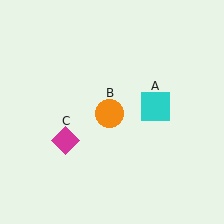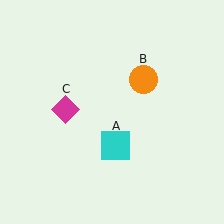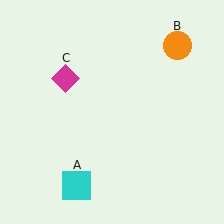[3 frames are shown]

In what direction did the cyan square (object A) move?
The cyan square (object A) moved down and to the left.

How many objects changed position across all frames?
3 objects changed position: cyan square (object A), orange circle (object B), magenta diamond (object C).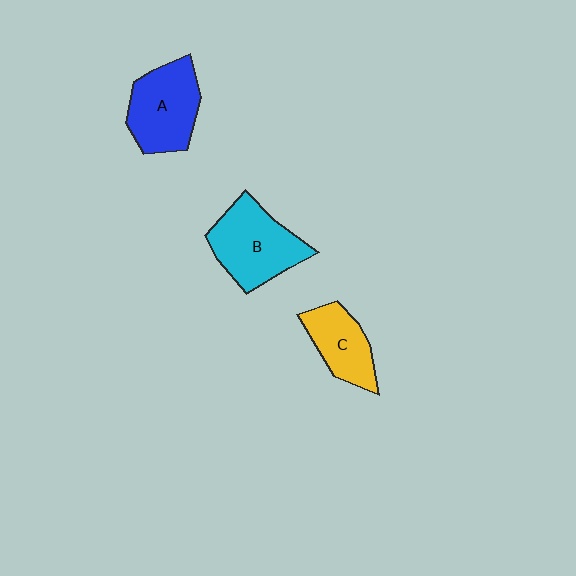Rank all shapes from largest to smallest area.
From largest to smallest: B (cyan), A (blue), C (yellow).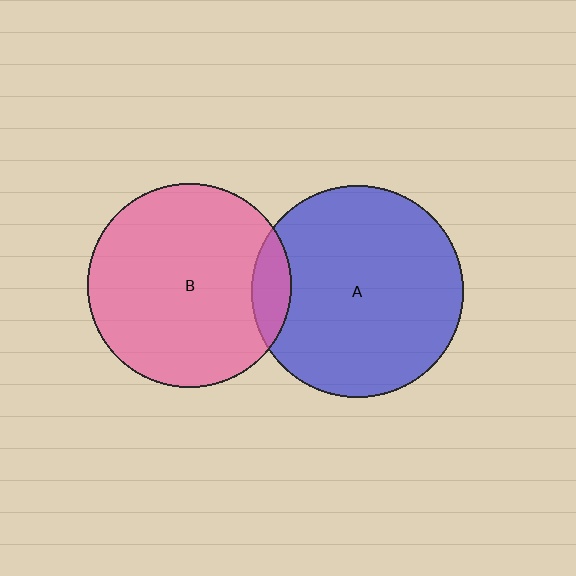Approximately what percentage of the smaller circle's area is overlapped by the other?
Approximately 10%.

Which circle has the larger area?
Circle A (blue).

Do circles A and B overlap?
Yes.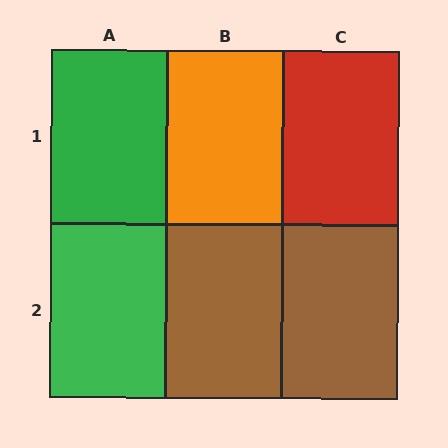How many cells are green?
2 cells are green.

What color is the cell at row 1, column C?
Red.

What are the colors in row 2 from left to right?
Green, brown, brown.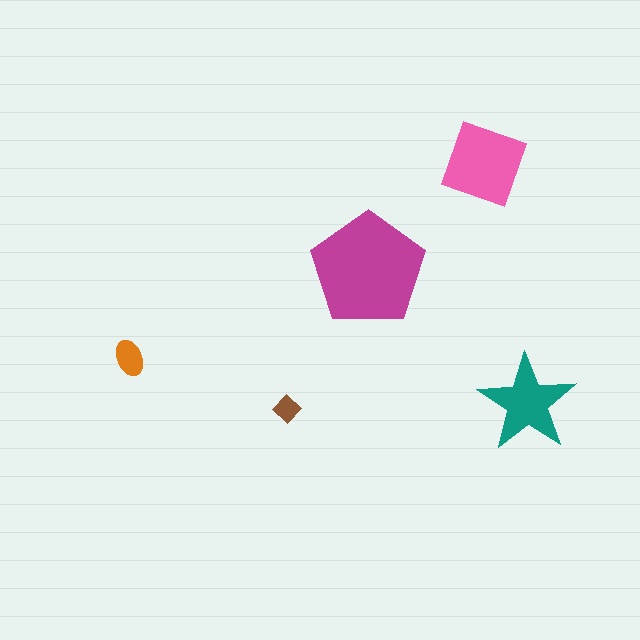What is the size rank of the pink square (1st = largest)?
2nd.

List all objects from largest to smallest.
The magenta pentagon, the pink square, the teal star, the orange ellipse, the brown diamond.